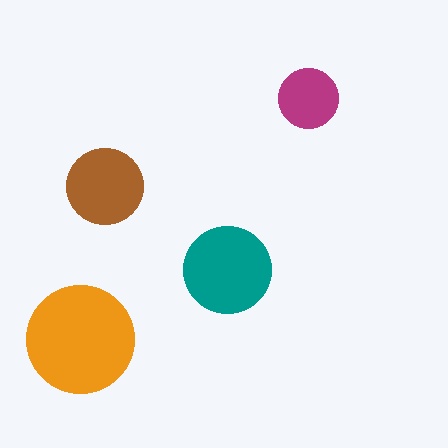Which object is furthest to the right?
The magenta circle is rightmost.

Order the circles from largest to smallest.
the orange one, the teal one, the brown one, the magenta one.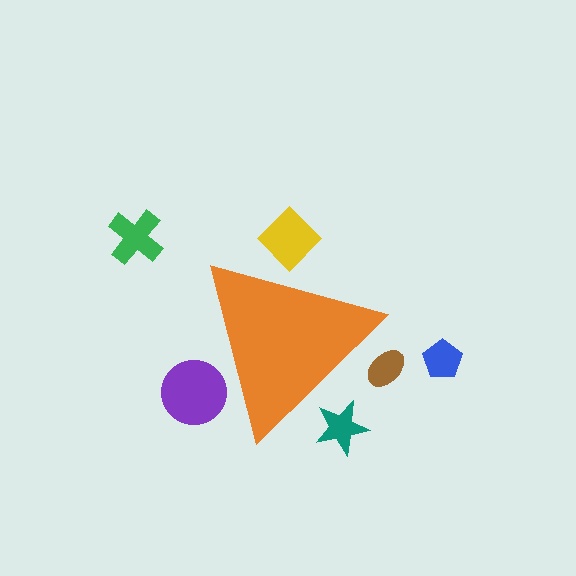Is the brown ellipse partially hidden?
Yes, the brown ellipse is partially hidden behind the orange triangle.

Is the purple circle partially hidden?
Yes, the purple circle is partially hidden behind the orange triangle.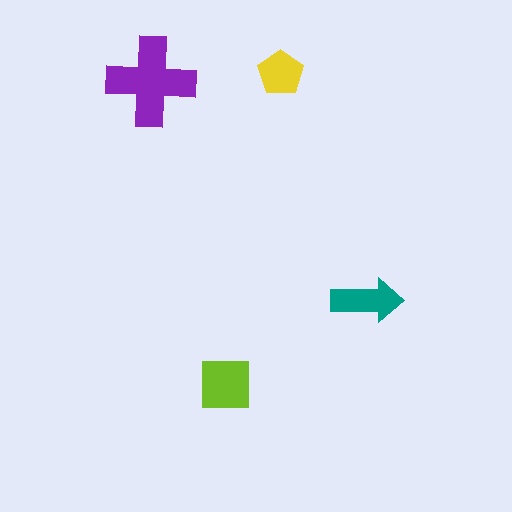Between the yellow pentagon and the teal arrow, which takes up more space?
The teal arrow.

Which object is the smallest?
The yellow pentagon.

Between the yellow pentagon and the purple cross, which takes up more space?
The purple cross.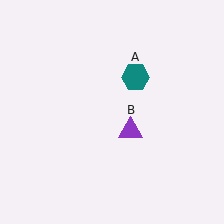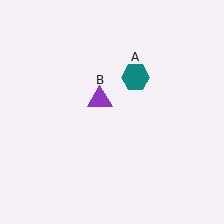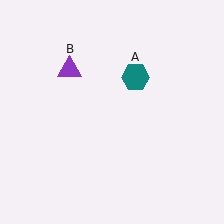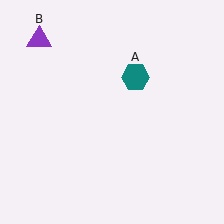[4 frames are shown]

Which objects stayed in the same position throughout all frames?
Teal hexagon (object A) remained stationary.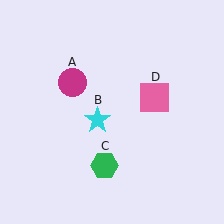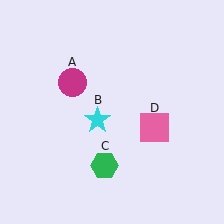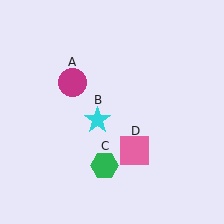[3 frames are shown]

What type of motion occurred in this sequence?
The pink square (object D) rotated clockwise around the center of the scene.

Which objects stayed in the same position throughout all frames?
Magenta circle (object A) and cyan star (object B) and green hexagon (object C) remained stationary.